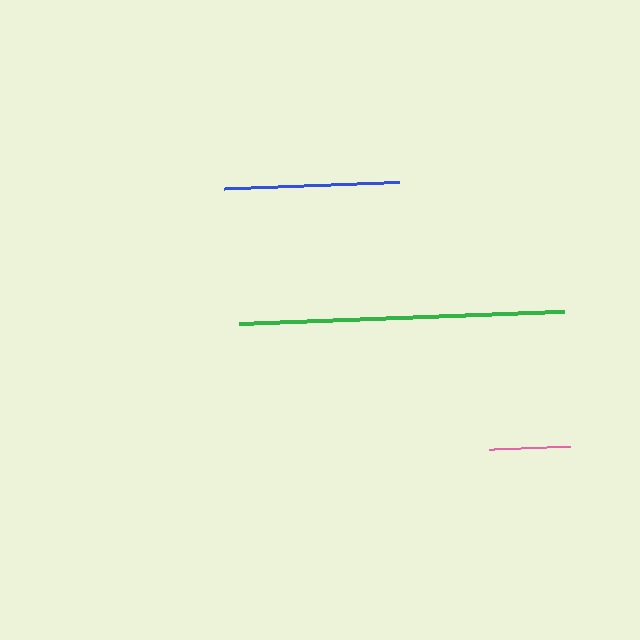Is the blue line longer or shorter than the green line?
The green line is longer than the blue line.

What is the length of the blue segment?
The blue segment is approximately 175 pixels long.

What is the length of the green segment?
The green segment is approximately 325 pixels long.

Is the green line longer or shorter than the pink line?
The green line is longer than the pink line.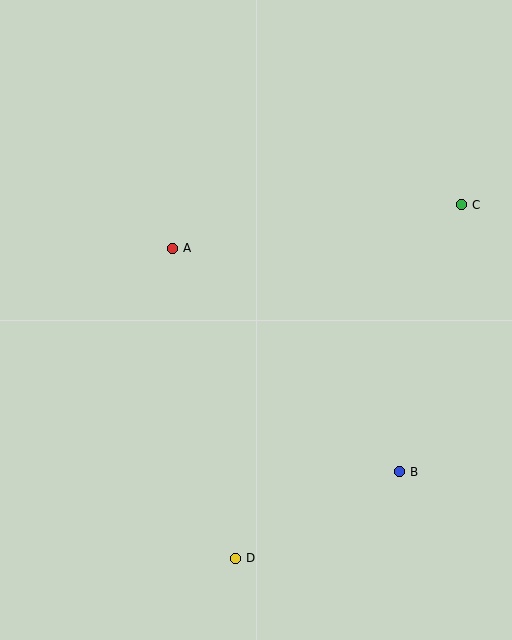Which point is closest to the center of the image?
Point A at (173, 248) is closest to the center.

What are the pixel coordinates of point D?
Point D is at (236, 558).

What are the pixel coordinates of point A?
Point A is at (173, 248).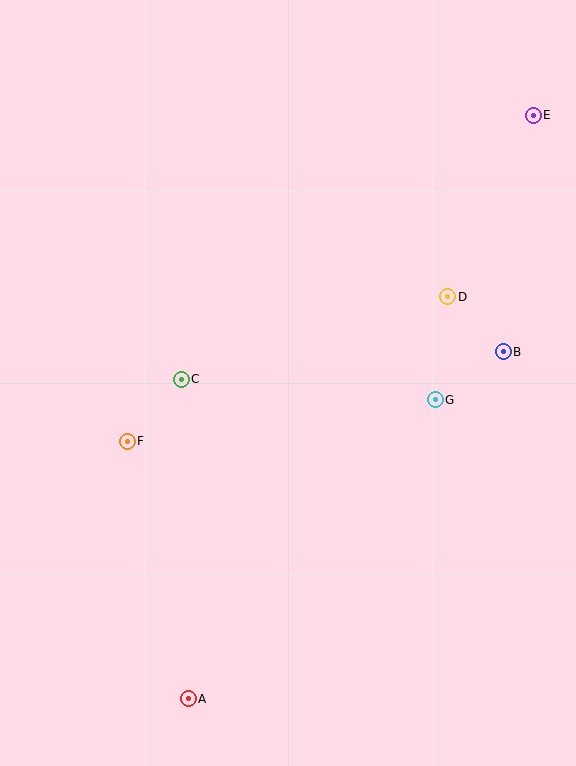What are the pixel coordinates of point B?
Point B is at (503, 352).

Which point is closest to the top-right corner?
Point E is closest to the top-right corner.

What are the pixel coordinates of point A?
Point A is at (188, 699).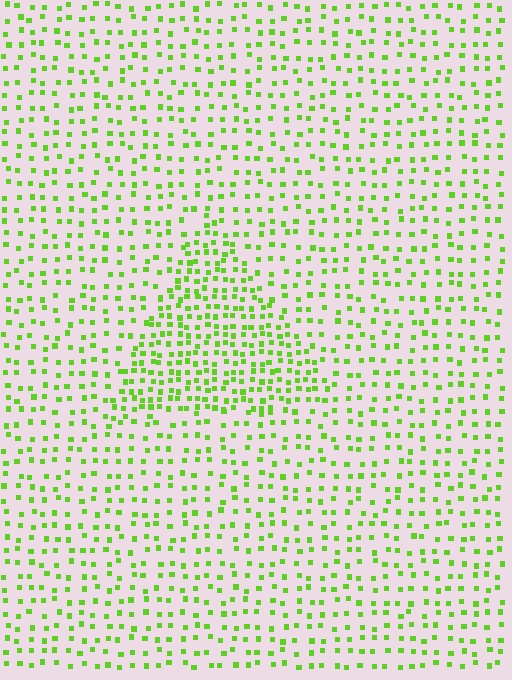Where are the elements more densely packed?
The elements are more densely packed inside the triangle boundary.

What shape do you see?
I see a triangle.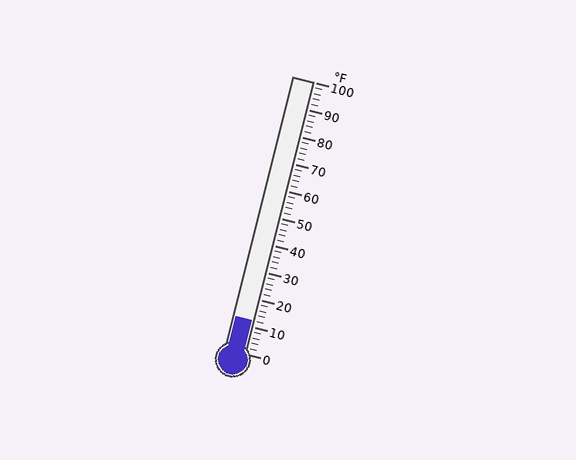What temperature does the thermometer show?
The thermometer shows approximately 12°F.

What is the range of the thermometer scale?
The thermometer scale ranges from 0°F to 100°F.